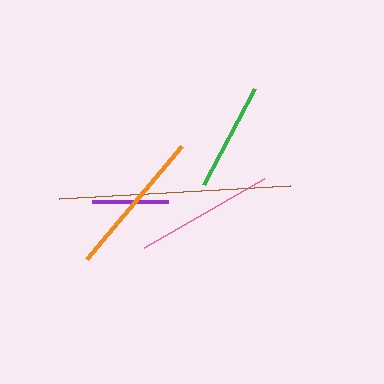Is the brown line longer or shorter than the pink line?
The brown line is longer than the pink line.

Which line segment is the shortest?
The purple line is the shortest at approximately 76 pixels.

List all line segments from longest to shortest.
From longest to shortest: brown, orange, pink, green, purple.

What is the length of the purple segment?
The purple segment is approximately 76 pixels long.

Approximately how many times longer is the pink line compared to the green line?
The pink line is approximately 1.3 times the length of the green line.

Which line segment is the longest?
The brown line is the longest at approximately 232 pixels.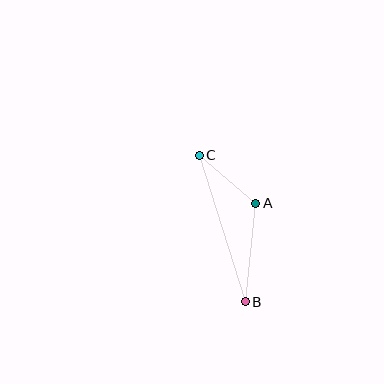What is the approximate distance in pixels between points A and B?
The distance between A and B is approximately 99 pixels.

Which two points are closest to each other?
Points A and C are closest to each other.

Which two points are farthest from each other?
Points B and C are farthest from each other.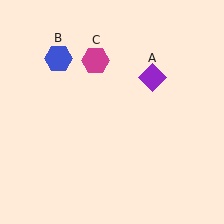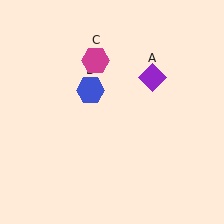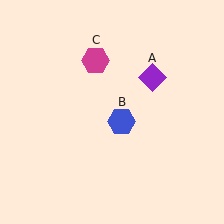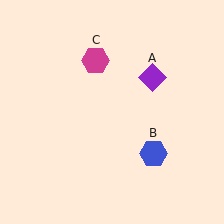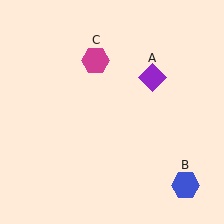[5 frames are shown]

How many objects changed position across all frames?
1 object changed position: blue hexagon (object B).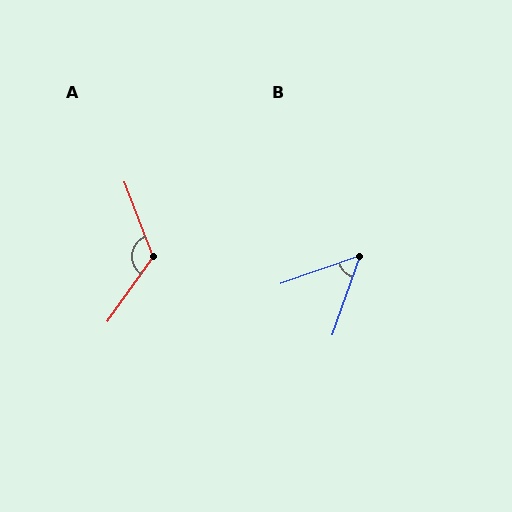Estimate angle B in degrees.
Approximately 52 degrees.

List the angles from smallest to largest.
B (52°), A (123°).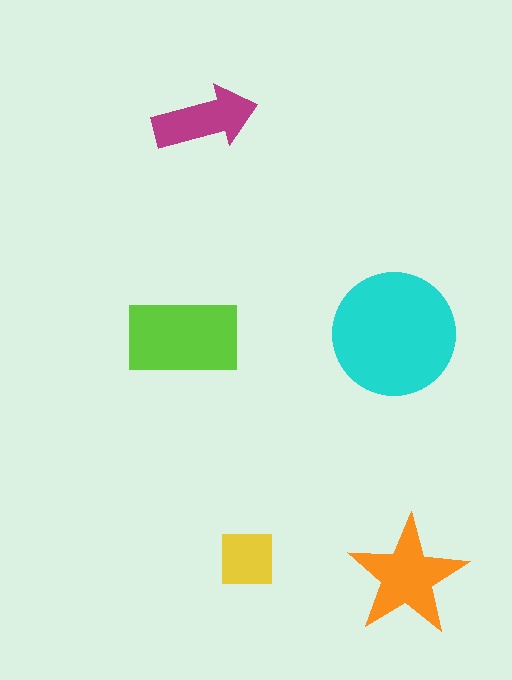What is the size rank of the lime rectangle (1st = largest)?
2nd.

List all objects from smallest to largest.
The yellow square, the magenta arrow, the orange star, the lime rectangle, the cyan circle.